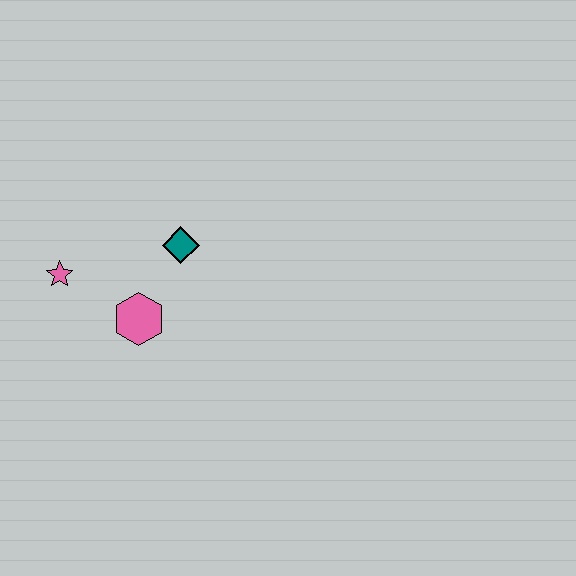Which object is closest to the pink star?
The pink hexagon is closest to the pink star.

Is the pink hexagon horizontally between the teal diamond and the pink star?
Yes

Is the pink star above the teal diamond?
No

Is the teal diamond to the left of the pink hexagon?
No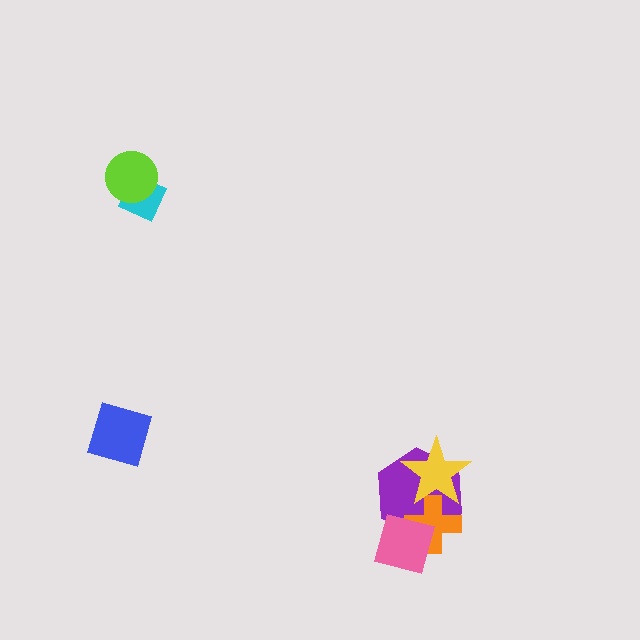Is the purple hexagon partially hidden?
Yes, it is partially covered by another shape.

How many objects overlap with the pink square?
2 objects overlap with the pink square.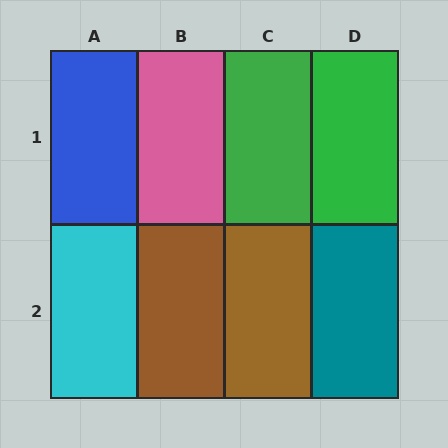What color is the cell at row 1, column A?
Blue.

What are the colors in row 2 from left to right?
Cyan, brown, brown, teal.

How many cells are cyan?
1 cell is cyan.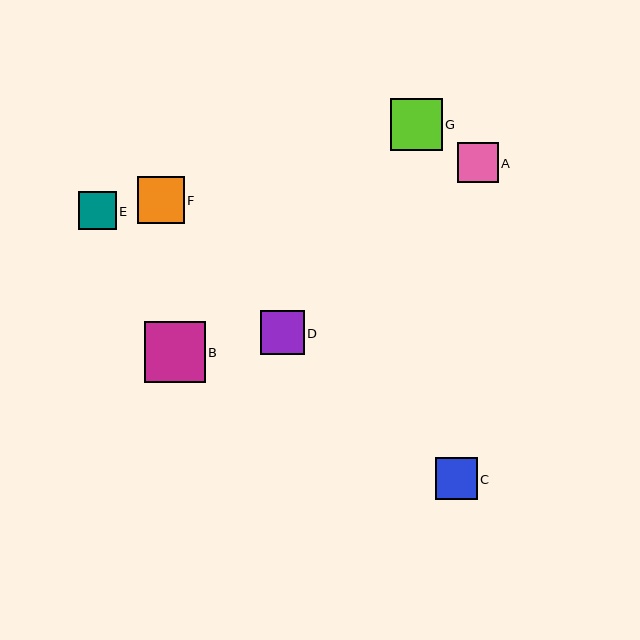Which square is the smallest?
Square E is the smallest with a size of approximately 38 pixels.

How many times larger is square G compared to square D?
Square G is approximately 1.2 times the size of square D.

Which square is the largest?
Square B is the largest with a size of approximately 61 pixels.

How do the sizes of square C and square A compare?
Square C and square A are approximately the same size.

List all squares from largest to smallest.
From largest to smallest: B, G, F, D, C, A, E.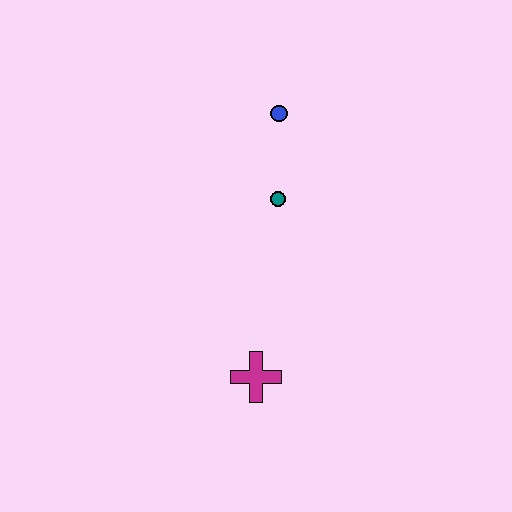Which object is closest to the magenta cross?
The teal circle is closest to the magenta cross.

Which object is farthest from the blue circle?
The magenta cross is farthest from the blue circle.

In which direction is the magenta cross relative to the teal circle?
The magenta cross is below the teal circle.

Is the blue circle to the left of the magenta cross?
No